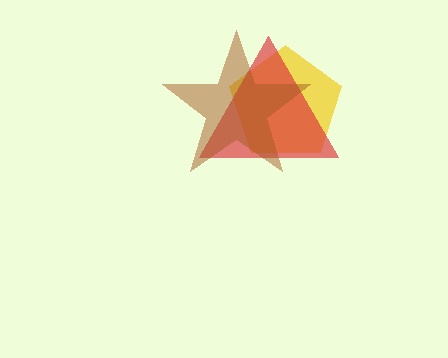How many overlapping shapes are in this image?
There are 3 overlapping shapes in the image.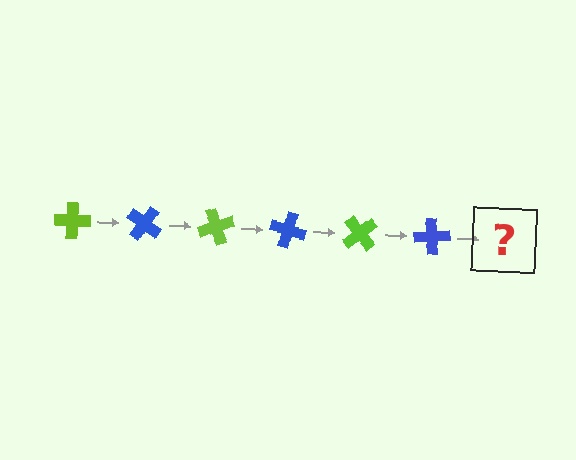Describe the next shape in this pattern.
It should be a lime cross, rotated 210 degrees from the start.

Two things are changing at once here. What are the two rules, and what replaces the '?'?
The two rules are that it rotates 35 degrees each step and the color cycles through lime and blue. The '?' should be a lime cross, rotated 210 degrees from the start.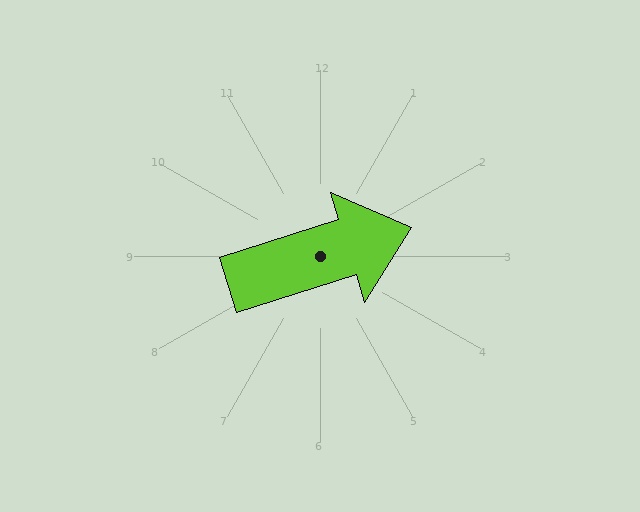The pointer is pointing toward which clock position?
Roughly 2 o'clock.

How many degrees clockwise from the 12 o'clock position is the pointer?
Approximately 73 degrees.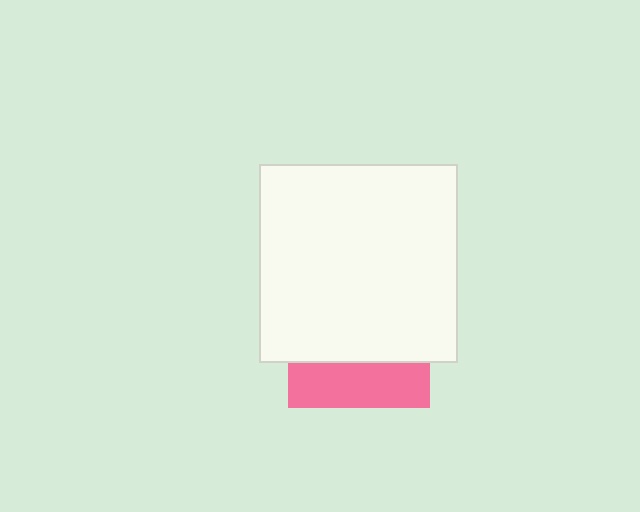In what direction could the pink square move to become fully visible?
The pink square could move down. That would shift it out from behind the white square entirely.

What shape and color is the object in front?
The object in front is a white square.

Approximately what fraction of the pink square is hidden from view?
Roughly 69% of the pink square is hidden behind the white square.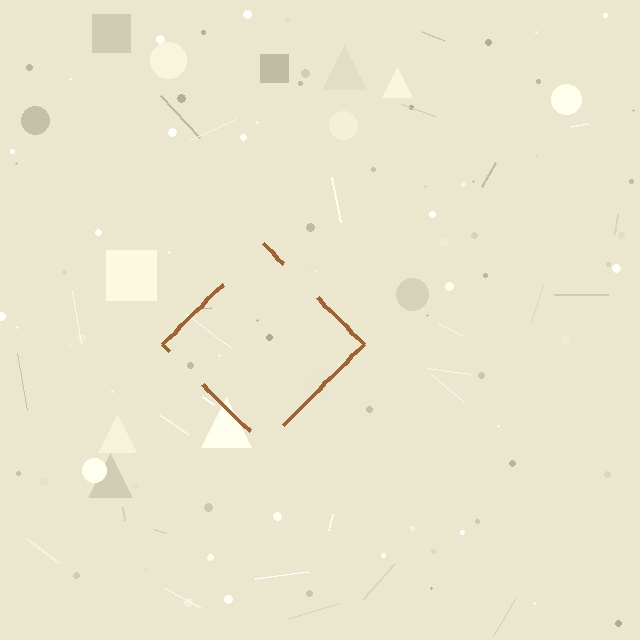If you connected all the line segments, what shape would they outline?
They would outline a diamond.